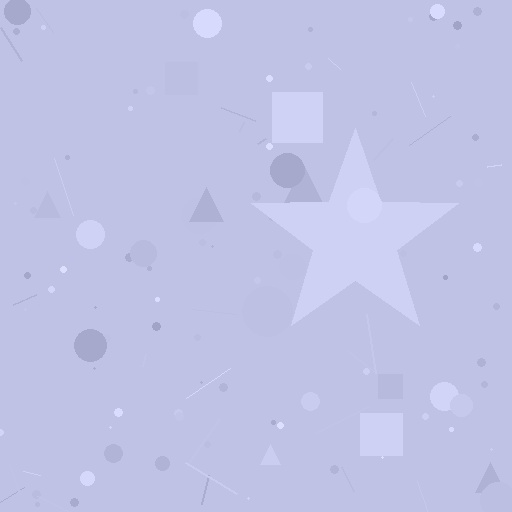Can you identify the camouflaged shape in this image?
The camouflaged shape is a star.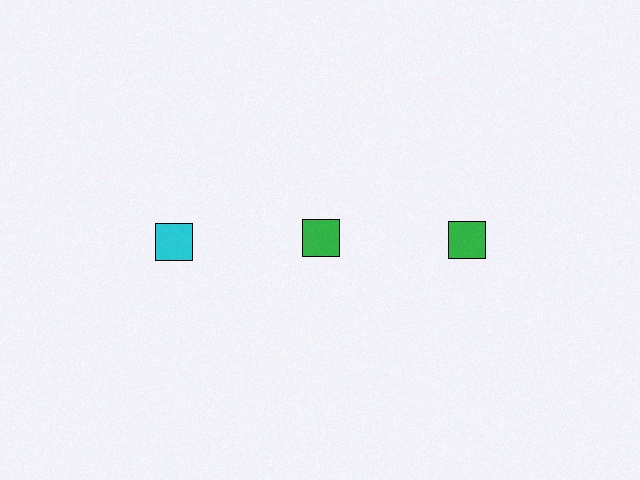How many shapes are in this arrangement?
There are 3 shapes arranged in a grid pattern.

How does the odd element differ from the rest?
It has a different color: cyan instead of green.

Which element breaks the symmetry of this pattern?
The cyan square in the top row, leftmost column breaks the symmetry. All other shapes are green squares.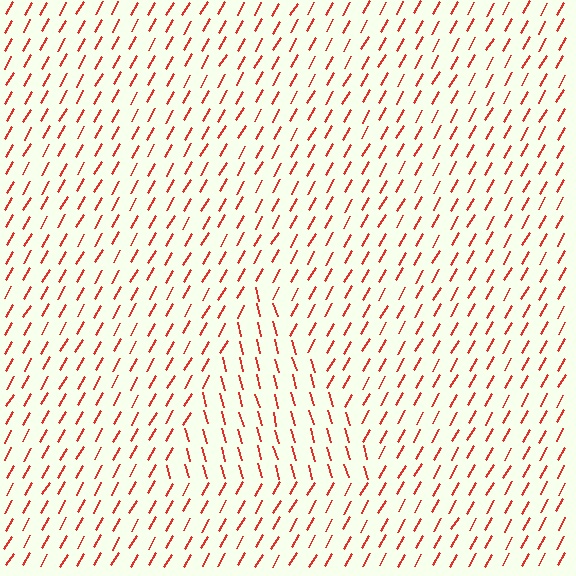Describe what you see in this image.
The image is filled with small red line segments. A triangle region in the image has lines oriented differently from the surrounding lines, creating a visible texture boundary.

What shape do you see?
I see a triangle.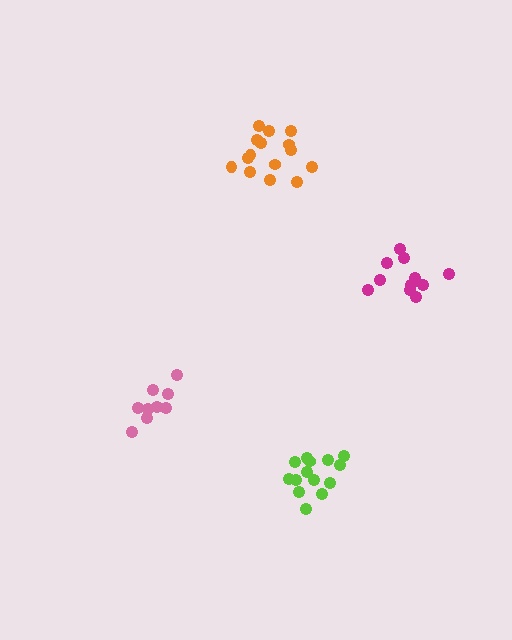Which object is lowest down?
The lime cluster is bottommost.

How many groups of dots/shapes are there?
There are 4 groups.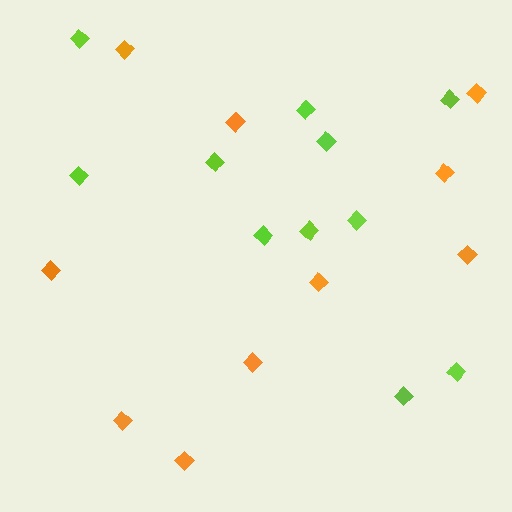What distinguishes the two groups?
There are 2 groups: one group of orange diamonds (10) and one group of lime diamonds (11).